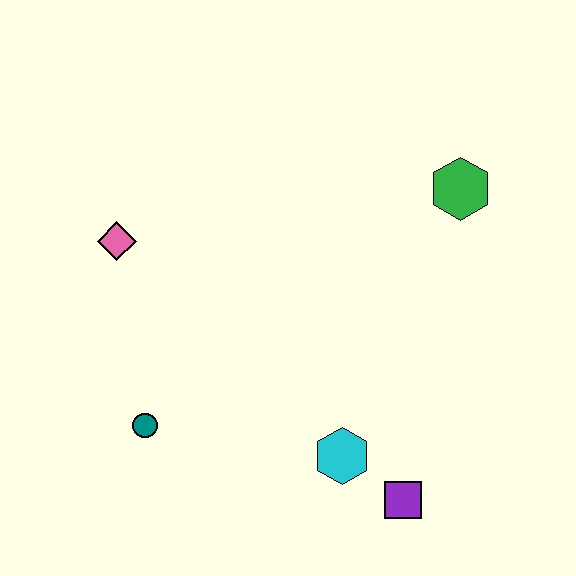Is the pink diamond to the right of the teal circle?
No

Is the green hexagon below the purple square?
No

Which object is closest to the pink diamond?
The teal circle is closest to the pink diamond.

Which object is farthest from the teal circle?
The green hexagon is farthest from the teal circle.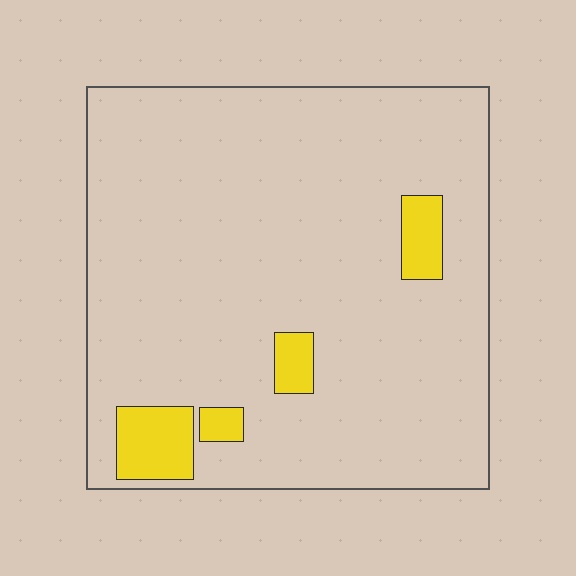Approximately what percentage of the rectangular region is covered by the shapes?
Approximately 10%.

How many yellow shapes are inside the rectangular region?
4.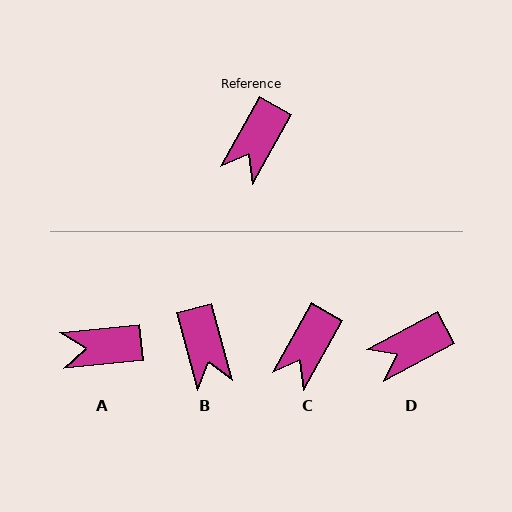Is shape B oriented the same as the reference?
No, it is off by about 45 degrees.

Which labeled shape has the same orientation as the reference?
C.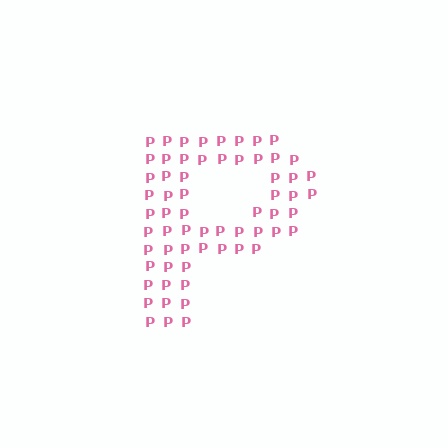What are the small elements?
The small elements are letter P's.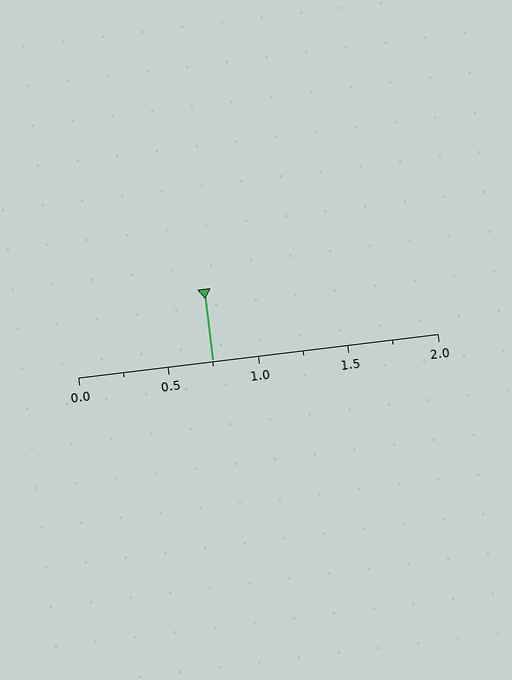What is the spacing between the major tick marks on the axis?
The major ticks are spaced 0.5 apart.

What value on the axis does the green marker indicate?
The marker indicates approximately 0.75.